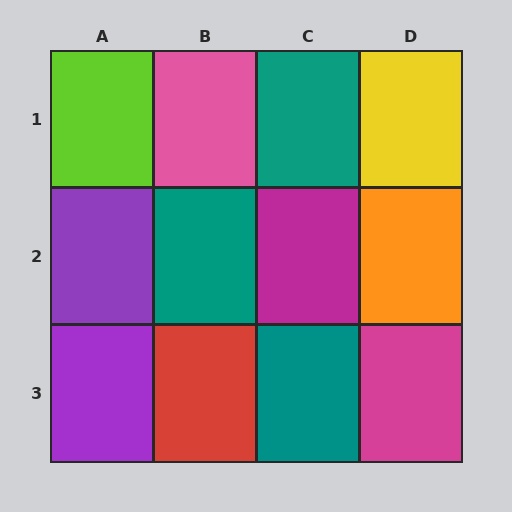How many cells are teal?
3 cells are teal.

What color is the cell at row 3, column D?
Magenta.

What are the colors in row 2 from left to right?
Purple, teal, magenta, orange.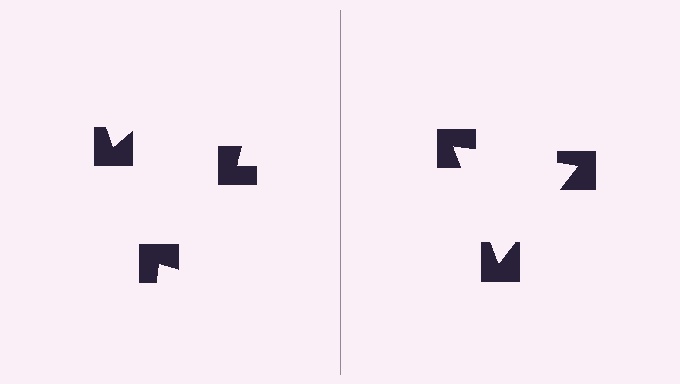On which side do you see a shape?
An illusory triangle appears on the right side. On the left side the wedge cuts are rotated, so no coherent shape forms.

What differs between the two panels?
The notched squares are positioned identically on both sides; only the wedge orientations differ. On the right they align to a triangle; on the left they are misaligned.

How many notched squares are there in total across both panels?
6 — 3 on each side.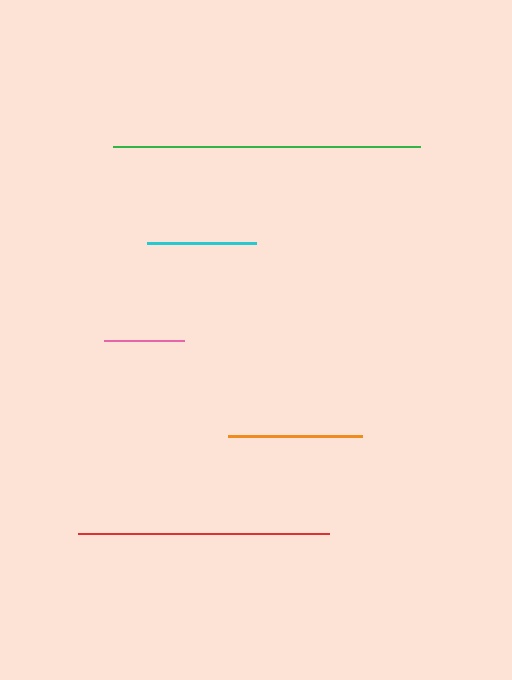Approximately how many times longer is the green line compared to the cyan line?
The green line is approximately 2.8 times the length of the cyan line.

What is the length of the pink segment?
The pink segment is approximately 80 pixels long.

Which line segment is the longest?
The green line is the longest at approximately 306 pixels.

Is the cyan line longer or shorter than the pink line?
The cyan line is longer than the pink line.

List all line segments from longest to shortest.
From longest to shortest: green, red, orange, cyan, pink.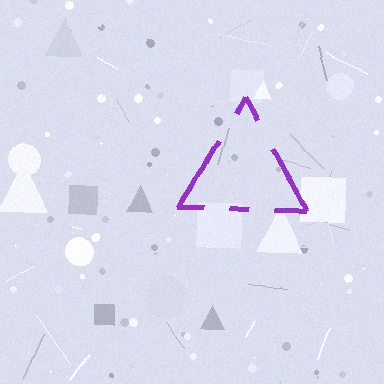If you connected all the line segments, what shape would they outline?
They would outline a triangle.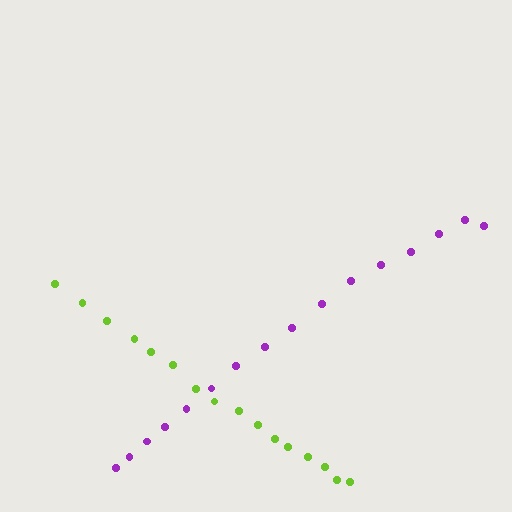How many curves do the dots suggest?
There are 2 distinct paths.